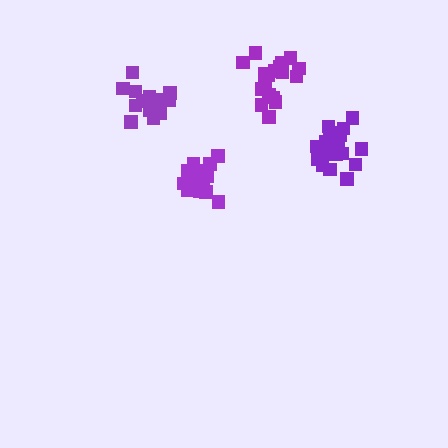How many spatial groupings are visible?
There are 4 spatial groupings.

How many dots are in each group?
Group 1: 18 dots, Group 2: 19 dots, Group 3: 18 dots, Group 4: 13 dots (68 total).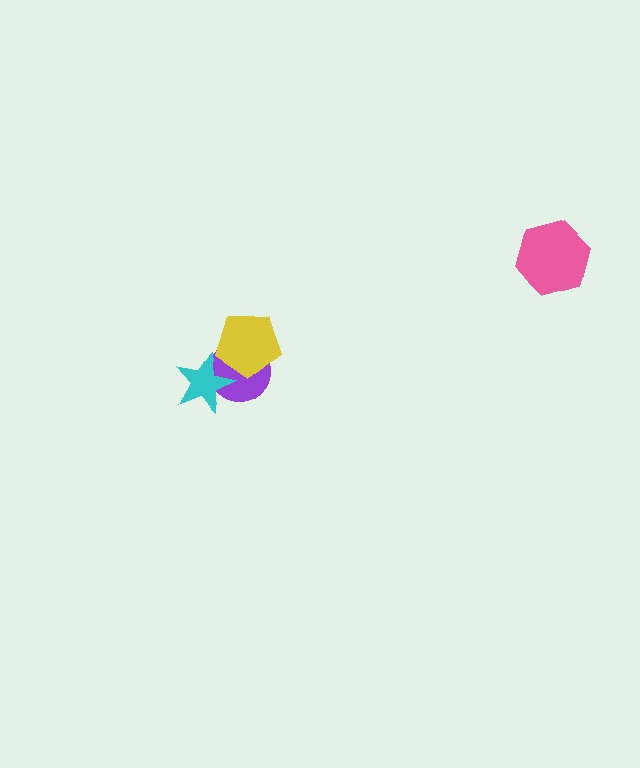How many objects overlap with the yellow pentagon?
2 objects overlap with the yellow pentagon.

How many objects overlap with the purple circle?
2 objects overlap with the purple circle.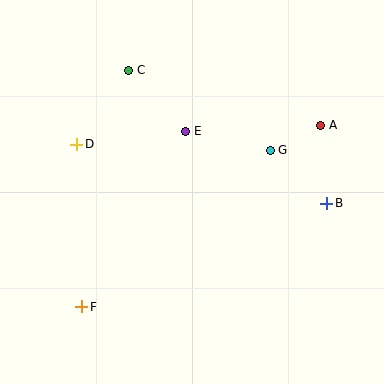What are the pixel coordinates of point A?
Point A is at (321, 125).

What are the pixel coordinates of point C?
Point C is at (129, 70).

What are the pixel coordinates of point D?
Point D is at (77, 144).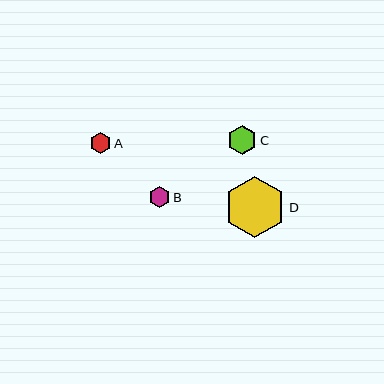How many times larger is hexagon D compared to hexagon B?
Hexagon D is approximately 2.9 times the size of hexagon B.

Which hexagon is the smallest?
Hexagon A is the smallest with a size of approximately 21 pixels.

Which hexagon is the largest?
Hexagon D is the largest with a size of approximately 61 pixels.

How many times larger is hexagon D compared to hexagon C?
Hexagon D is approximately 2.1 times the size of hexagon C.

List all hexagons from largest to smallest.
From largest to smallest: D, C, B, A.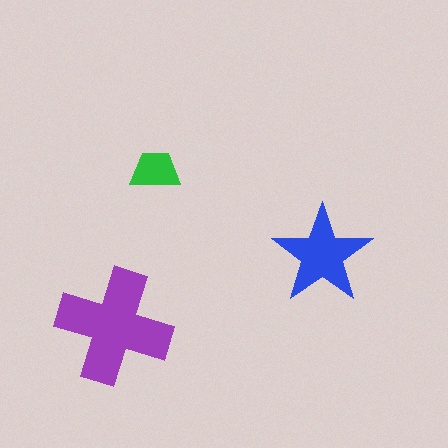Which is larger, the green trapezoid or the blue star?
The blue star.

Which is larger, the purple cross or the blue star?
The purple cross.